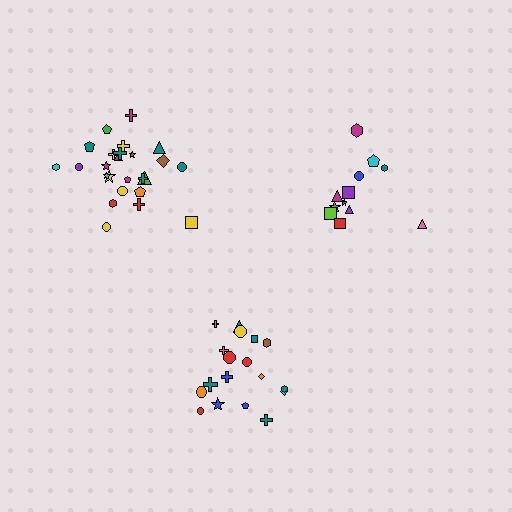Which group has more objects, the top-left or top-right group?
The top-left group.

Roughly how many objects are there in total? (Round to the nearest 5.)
Roughly 55 objects in total.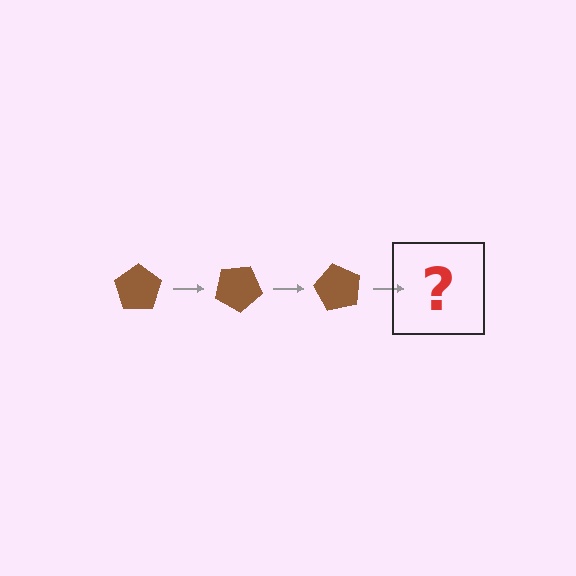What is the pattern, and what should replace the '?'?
The pattern is that the pentagon rotates 30 degrees each step. The '?' should be a brown pentagon rotated 90 degrees.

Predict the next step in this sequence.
The next step is a brown pentagon rotated 90 degrees.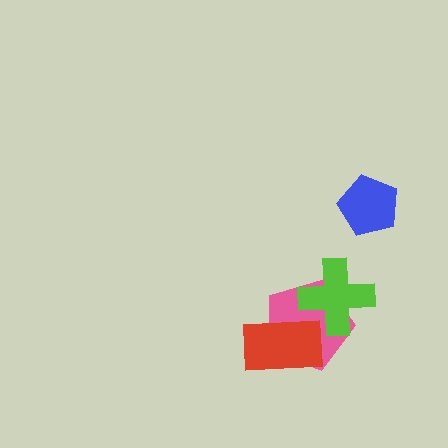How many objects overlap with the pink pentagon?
2 objects overlap with the pink pentagon.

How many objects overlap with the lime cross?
1 object overlaps with the lime cross.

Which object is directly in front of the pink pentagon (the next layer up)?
The lime cross is directly in front of the pink pentagon.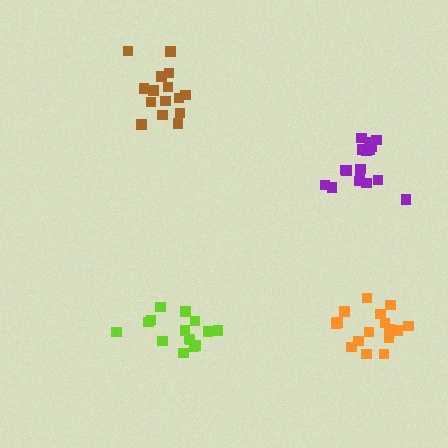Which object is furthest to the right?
The orange cluster is rightmost.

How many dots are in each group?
Group 1: 17 dots, Group 2: 15 dots, Group 3: 16 dots, Group 4: 16 dots (64 total).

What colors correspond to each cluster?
The clusters are colored: purple, lime, orange, brown.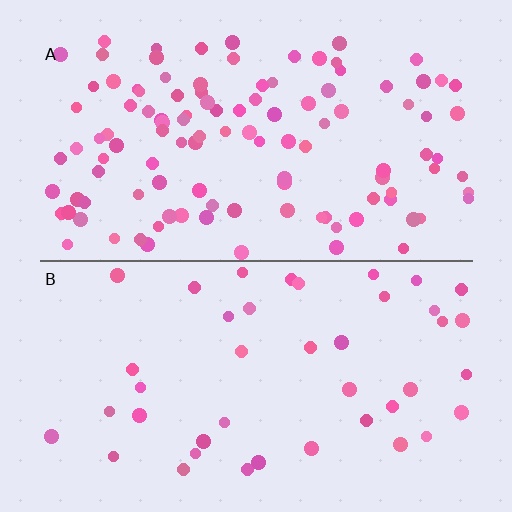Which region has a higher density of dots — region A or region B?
A (the top).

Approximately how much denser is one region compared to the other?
Approximately 2.7× — region A over region B.